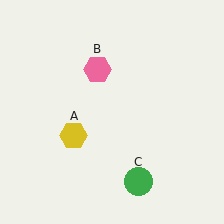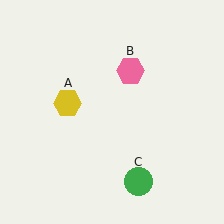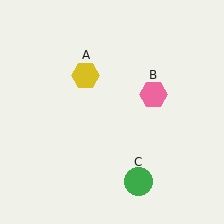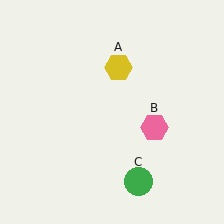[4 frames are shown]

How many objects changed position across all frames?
2 objects changed position: yellow hexagon (object A), pink hexagon (object B).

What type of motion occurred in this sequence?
The yellow hexagon (object A), pink hexagon (object B) rotated clockwise around the center of the scene.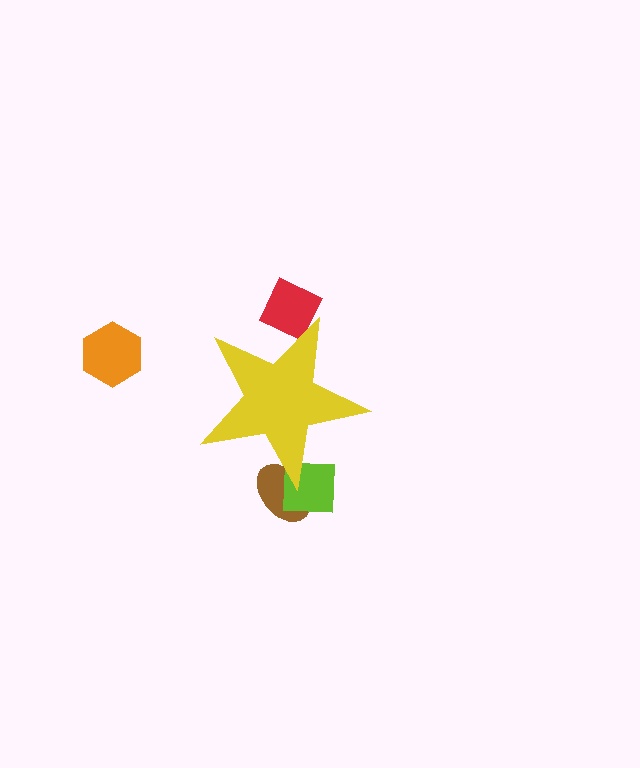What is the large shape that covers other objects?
A yellow star.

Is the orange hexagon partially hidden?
No, the orange hexagon is fully visible.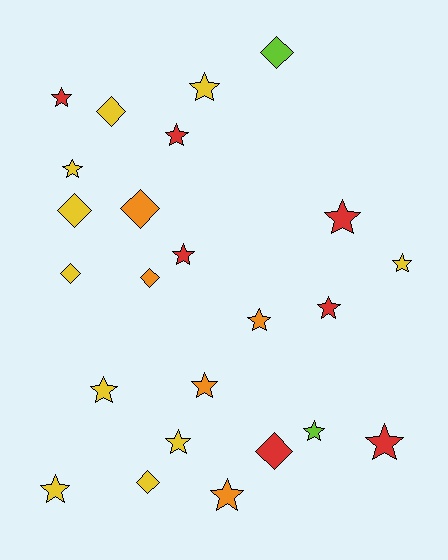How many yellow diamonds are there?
There are 4 yellow diamonds.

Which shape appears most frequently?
Star, with 16 objects.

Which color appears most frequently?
Yellow, with 10 objects.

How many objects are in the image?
There are 24 objects.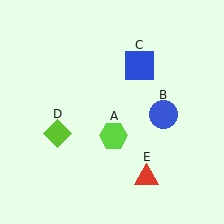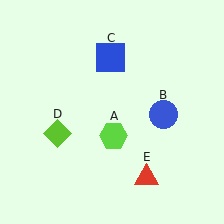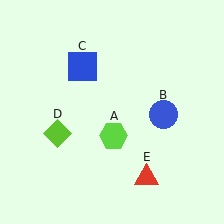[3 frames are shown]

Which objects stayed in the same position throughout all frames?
Lime hexagon (object A) and blue circle (object B) and lime diamond (object D) and red triangle (object E) remained stationary.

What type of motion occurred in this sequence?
The blue square (object C) rotated counterclockwise around the center of the scene.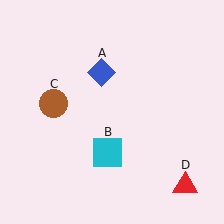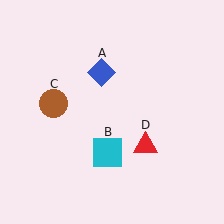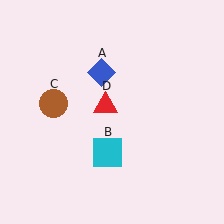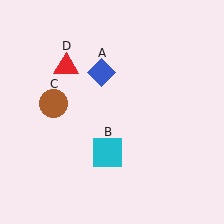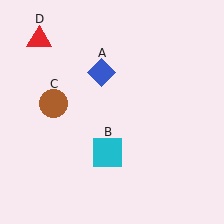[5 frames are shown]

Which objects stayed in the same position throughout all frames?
Blue diamond (object A) and cyan square (object B) and brown circle (object C) remained stationary.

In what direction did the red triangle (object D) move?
The red triangle (object D) moved up and to the left.